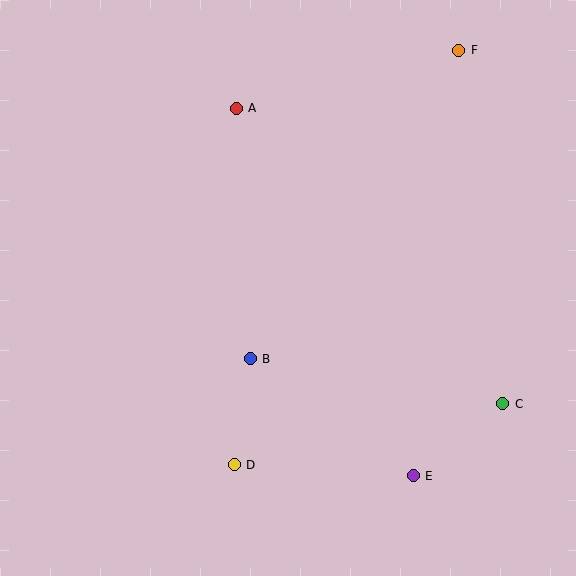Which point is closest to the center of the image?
Point B at (250, 359) is closest to the center.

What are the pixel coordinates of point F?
Point F is at (459, 50).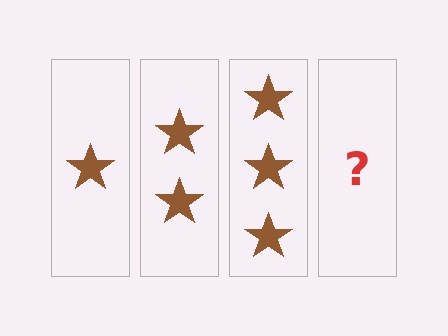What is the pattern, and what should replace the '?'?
The pattern is that each step adds one more star. The '?' should be 4 stars.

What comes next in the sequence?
The next element should be 4 stars.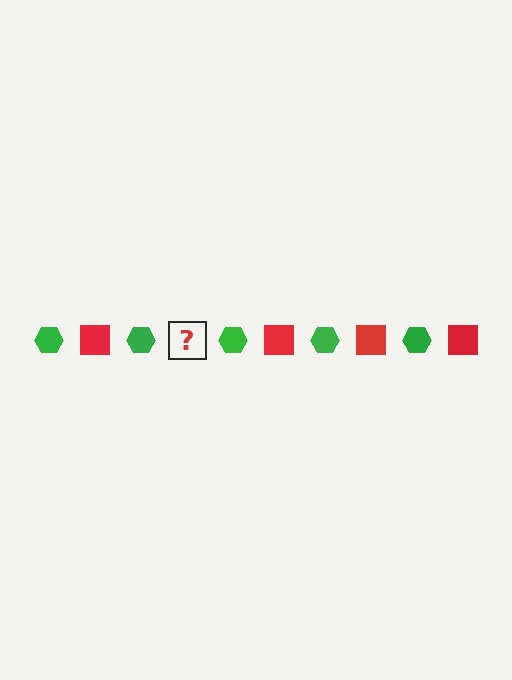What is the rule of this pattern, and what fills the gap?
The rule is that the pattern alternates between green hexagon and red square. The gap should be filled with a red square.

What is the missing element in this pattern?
The missing element is a red square.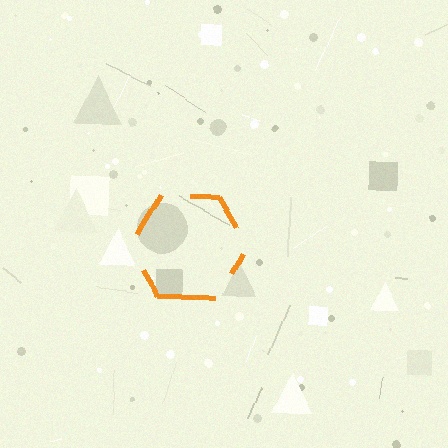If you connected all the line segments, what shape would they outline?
They would outline a hexagon.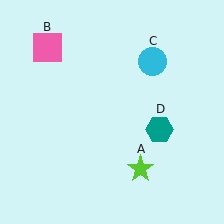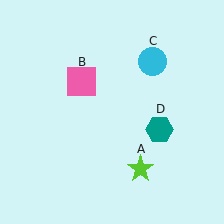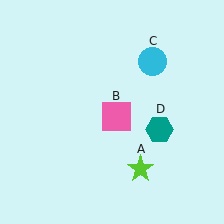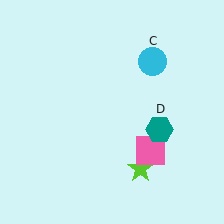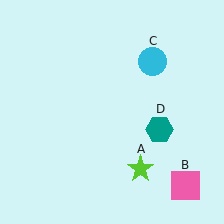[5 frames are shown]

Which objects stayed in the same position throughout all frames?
Lime star (object A) and cyan circle (object C) and teal hexagon (object D) remained stationary.